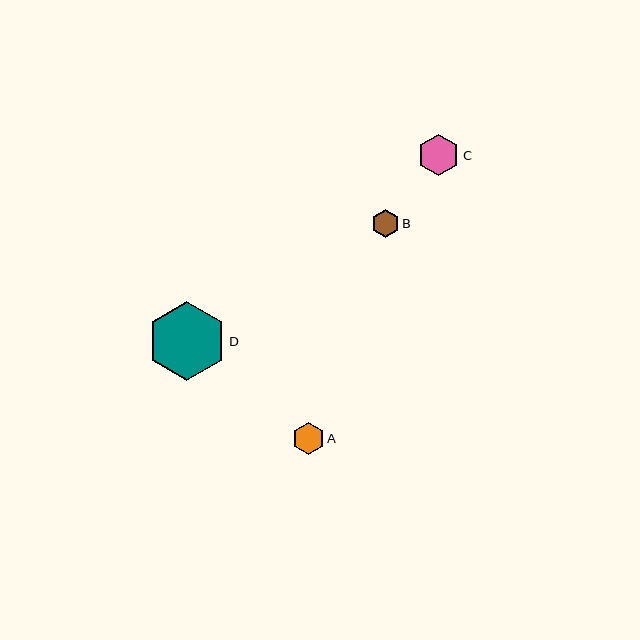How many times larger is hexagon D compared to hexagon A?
Hexagon D is approximately 2.4 times the size of hexagon A.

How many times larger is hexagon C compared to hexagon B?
Hexagon C is approximately 1.5 times the size of hexagon B.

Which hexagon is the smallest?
Hexagon B is the smallest with a size of approximately 28 pixels.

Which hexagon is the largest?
Hexagon D is the largest with a size of approximately 79 pixels.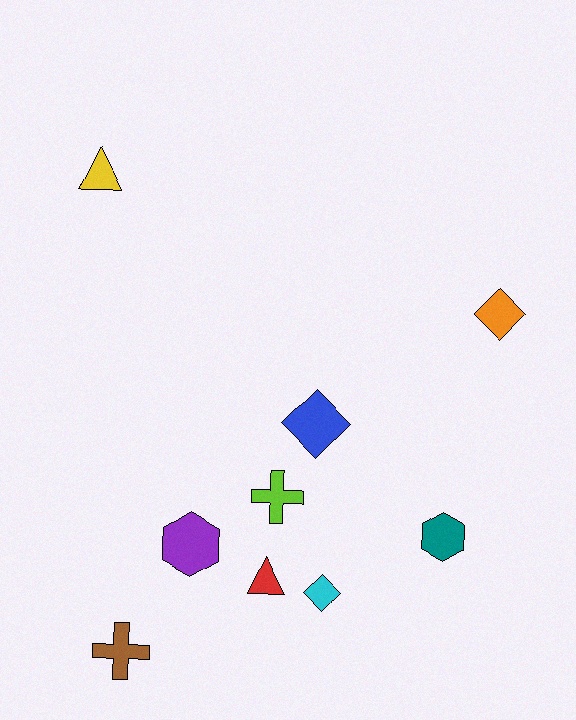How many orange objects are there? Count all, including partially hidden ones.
There is 1 orange object.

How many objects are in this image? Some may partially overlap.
There are 9 objects.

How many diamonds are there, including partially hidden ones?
There are 3 diamonds.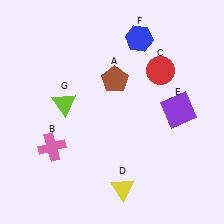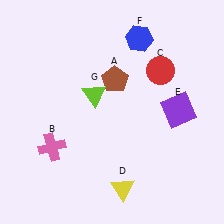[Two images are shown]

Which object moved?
The lime triangle (G) moved right.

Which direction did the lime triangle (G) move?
The lime triangle (G) moved right.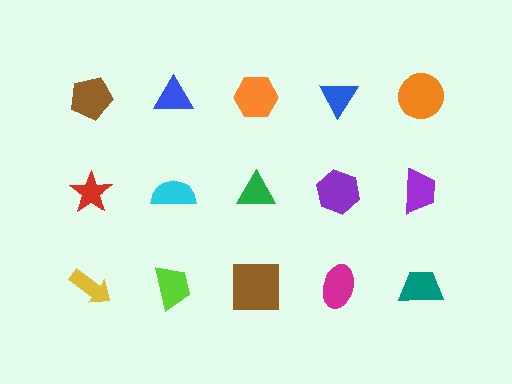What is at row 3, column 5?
A teal trapezoid.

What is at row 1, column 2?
A blue triangle.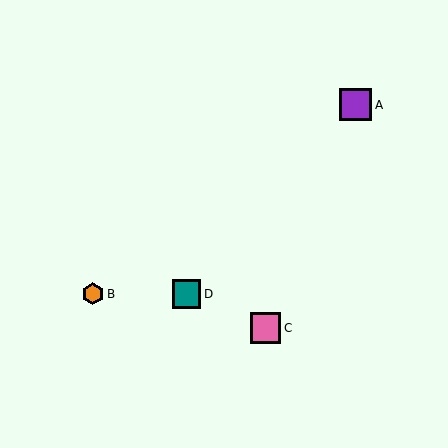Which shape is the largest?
The purple square (labeled A) is the largest.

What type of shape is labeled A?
Shape A is a purple square.